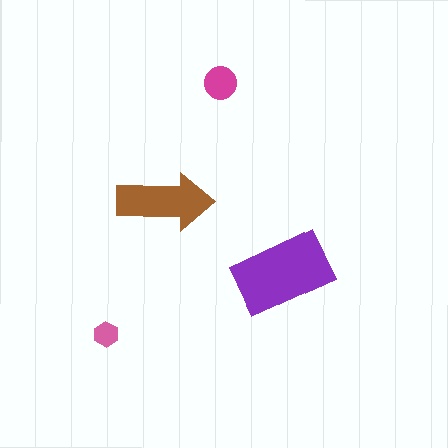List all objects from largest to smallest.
The purple rectangle, the brown arrow, the magenta circle, the pink hexagon.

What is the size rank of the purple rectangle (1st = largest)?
1st.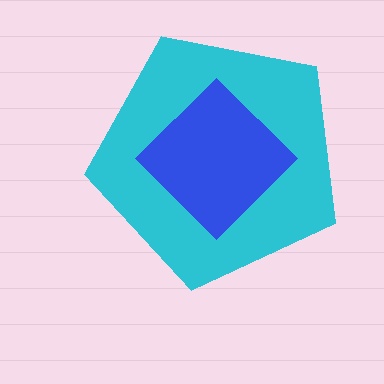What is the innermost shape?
The blue diamond.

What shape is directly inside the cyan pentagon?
The blue diamond.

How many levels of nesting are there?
2.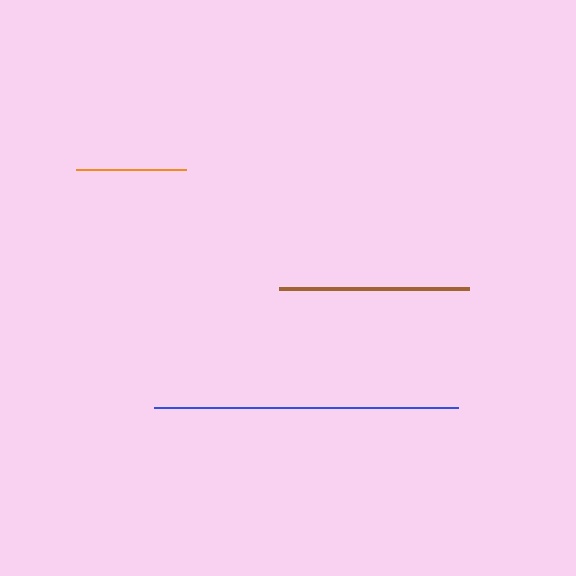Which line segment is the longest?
The blue line is the longest at approximately 305 pixels.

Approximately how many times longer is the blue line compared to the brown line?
The blue line is approximately 1.6 times the length of the brown line.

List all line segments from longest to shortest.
From longest to shortest: blue, brown, orange.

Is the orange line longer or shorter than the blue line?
The blue line is longer than the orange line.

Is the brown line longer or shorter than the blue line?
The blue line is longer than the brown line.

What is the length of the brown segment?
The brown segment is approximately 190 pixels long.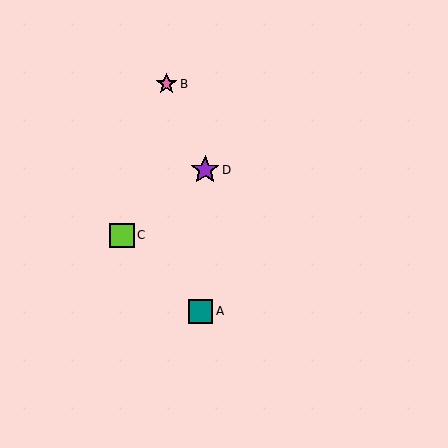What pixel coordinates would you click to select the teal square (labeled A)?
Click at (201, 311) to select the teal square A.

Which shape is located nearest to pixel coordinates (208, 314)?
The teal square (labeled A) at (201, 311) is nearest to that location.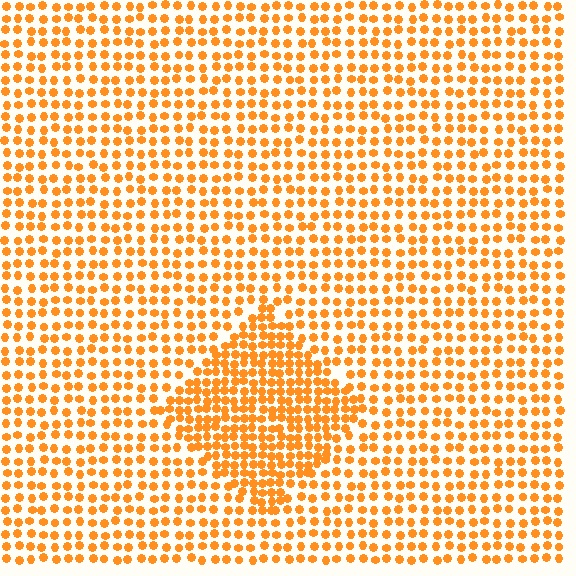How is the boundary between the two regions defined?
The boundary is defined by a change in element density (approximately 1.8x ratio). All elements are the same color, size, and shape.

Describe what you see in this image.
The image contains small orange elements arranged at two different densities. A diamond-shaped region is visible where the elements are more densely packed than the surrounding area.